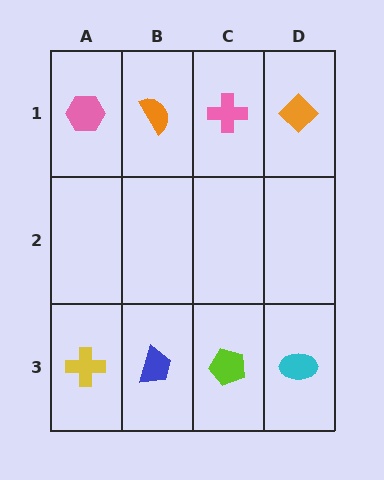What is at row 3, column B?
A blue trapezoid.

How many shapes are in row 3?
4 shapes.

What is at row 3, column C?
A lime pentagon.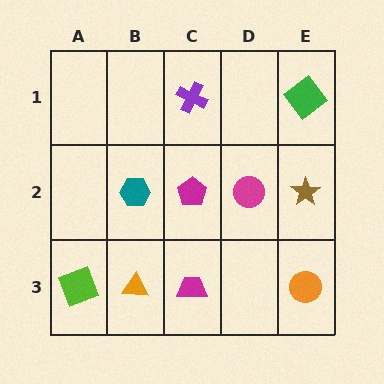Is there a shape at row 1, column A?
No, that cell is empty.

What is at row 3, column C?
A magenta trapezoid.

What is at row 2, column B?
A teal hexagon.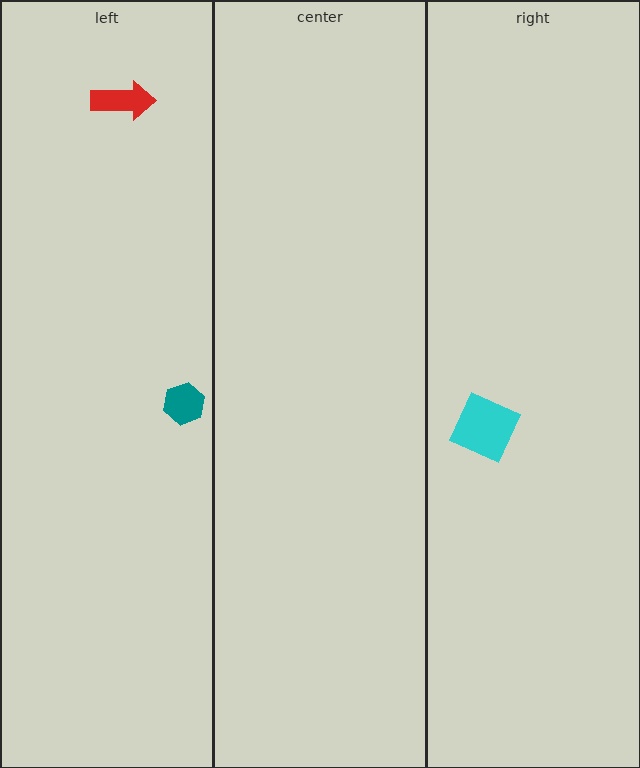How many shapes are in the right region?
1.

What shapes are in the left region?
The red arrow, the teal hexagon.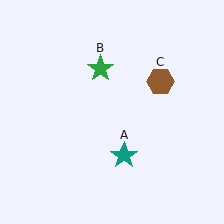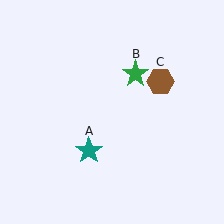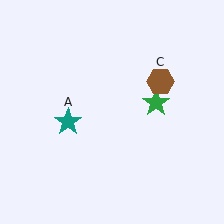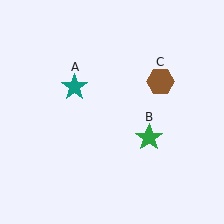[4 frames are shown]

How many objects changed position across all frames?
2 objects changed position: teal star (object A), green star (object B).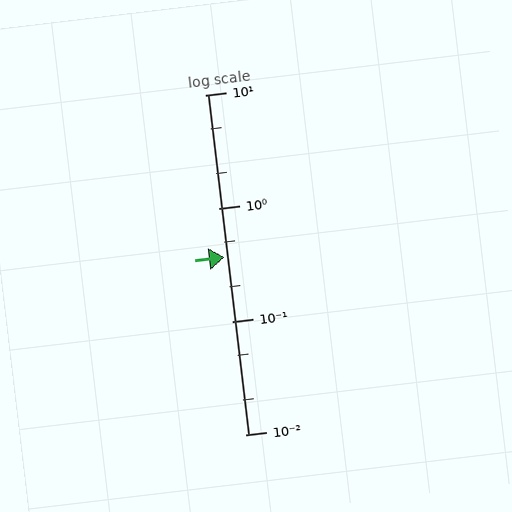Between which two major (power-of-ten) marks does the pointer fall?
The pointer is between 0.1 and 1.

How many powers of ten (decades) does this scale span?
The scale spans 3 decades, from 0.01 to 10.